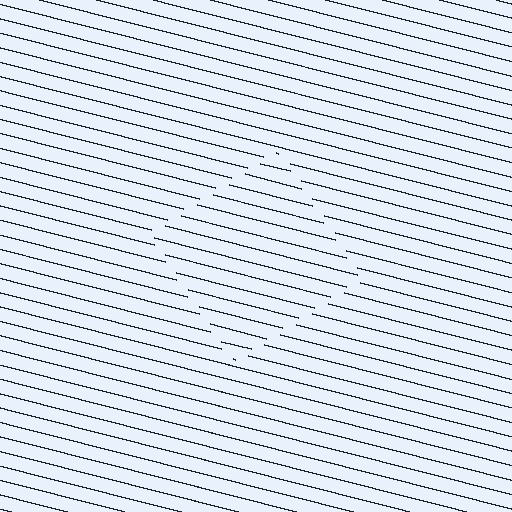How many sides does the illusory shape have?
4 sides — the line-ends trace a square.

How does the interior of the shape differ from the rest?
The interior of the shape contains the same grating, shifted by half a period — the contour is defined by the phase discontinuity where line-ends from the inner and outer gratings abut.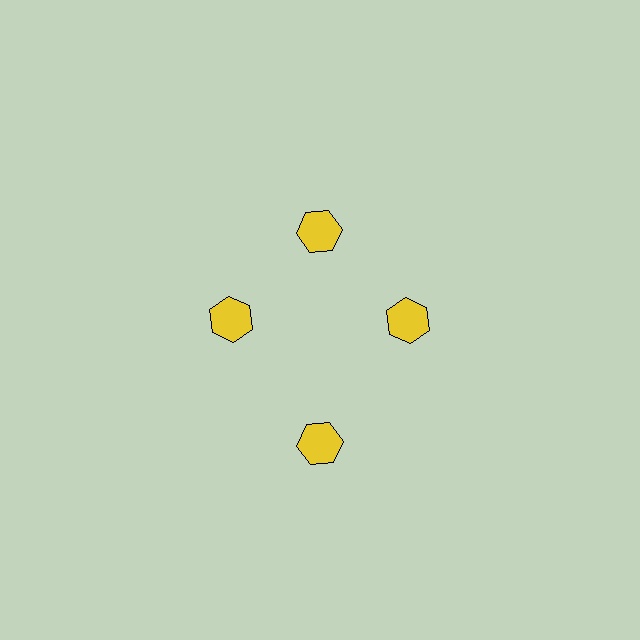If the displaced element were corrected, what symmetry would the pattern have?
It would have 4-fold rotational symmetry — the pattern would map onto itself every 90 degrees.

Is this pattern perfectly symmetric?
No. The 4 yellow hexagons are arranged in a ring, but one element near the 6 o'clock position is pushed outward from the center, breaking the 4-fold rotational symmetry.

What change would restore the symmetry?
The symmetry would be restored by moving it inward, back onto the ring so that all 4 hexagons sit at equal angles and equal distance from the center.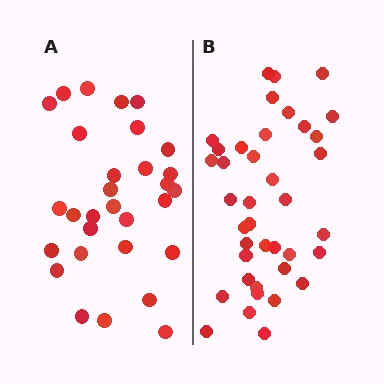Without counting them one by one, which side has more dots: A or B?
Region B (the right region) has more dots.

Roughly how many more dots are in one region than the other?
Region B has roughly 8 or so more dots than region A.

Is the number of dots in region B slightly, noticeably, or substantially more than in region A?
Region B has noticeably more, but not dramatically so. The ratio is roughly 1.3 to 1.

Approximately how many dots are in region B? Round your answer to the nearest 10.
About 40 dots. (The exact count is 39, which rounds to 40.)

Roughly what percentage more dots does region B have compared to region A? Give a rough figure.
About 30% more.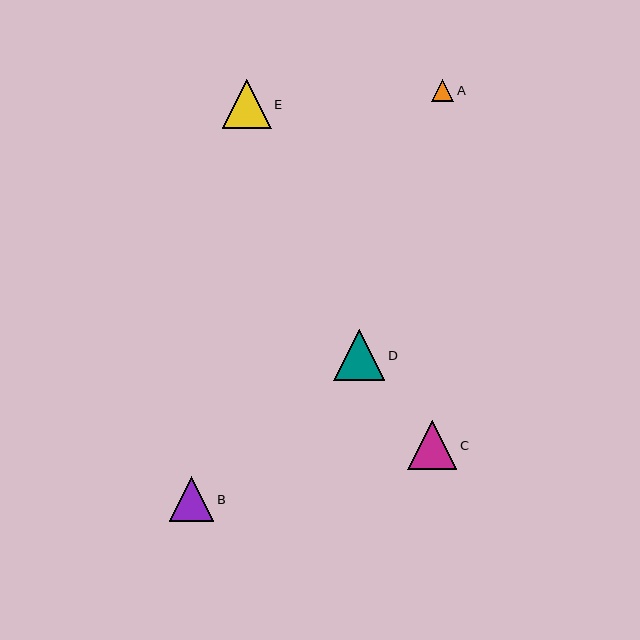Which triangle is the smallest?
Triangle A is the smallest with a size of approximately 22 pixels.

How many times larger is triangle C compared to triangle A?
Triangle C is approximately 2.2 times the size of triangle A.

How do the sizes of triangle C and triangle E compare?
Triangle C and triangle E are approximately the same size.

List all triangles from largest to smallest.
From largest to smallest: D, C, E, B, A.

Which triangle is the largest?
Triangle D is the largest with a size of approximately 51 pixels.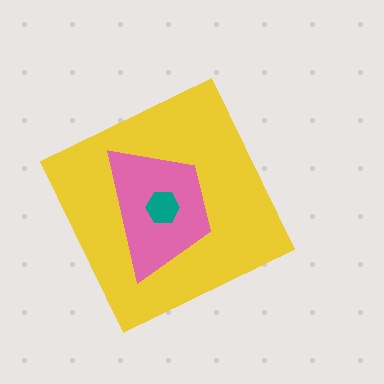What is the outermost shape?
The yellow diamond.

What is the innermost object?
The teal hexagon.